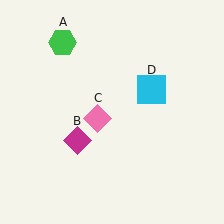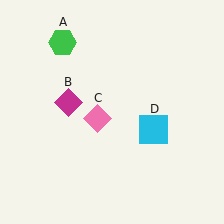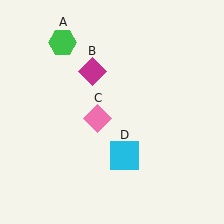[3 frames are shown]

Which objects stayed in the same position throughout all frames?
Green hexagon (object A) and pink diamond (object C) remained stationary.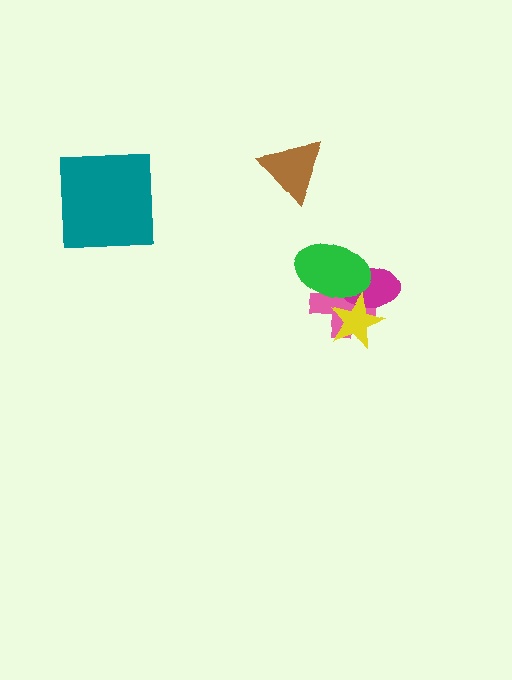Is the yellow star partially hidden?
Yes, it is partially covered by another shape.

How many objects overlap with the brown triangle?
0 objects overlap with the brown triangle.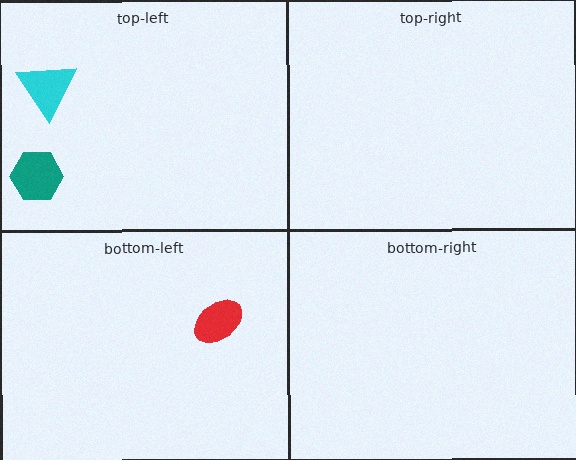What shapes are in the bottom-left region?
The red ellipse.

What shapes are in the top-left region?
The cyan triangle, the teal hexagon.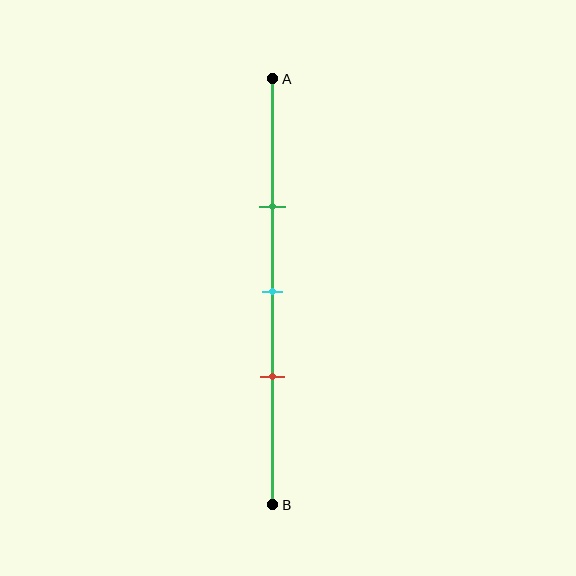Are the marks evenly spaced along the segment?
Yes, the marks are approximately evenly spaced.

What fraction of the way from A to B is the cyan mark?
The cyan mark is approximately 50% (0.5) of the way from A to B.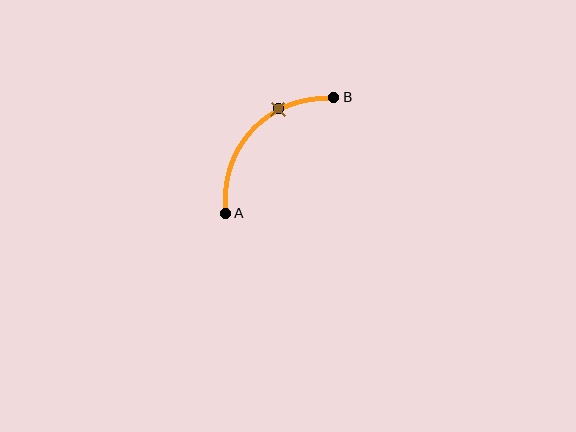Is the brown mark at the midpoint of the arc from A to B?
No. The brown mark lies on the arc but is closer to endpoint B. The arc midpoint would be at the point on the curve equidistant along the arc from both A and B.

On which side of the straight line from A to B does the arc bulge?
The arc bulges above and to the left of the straight line connecting A and B.